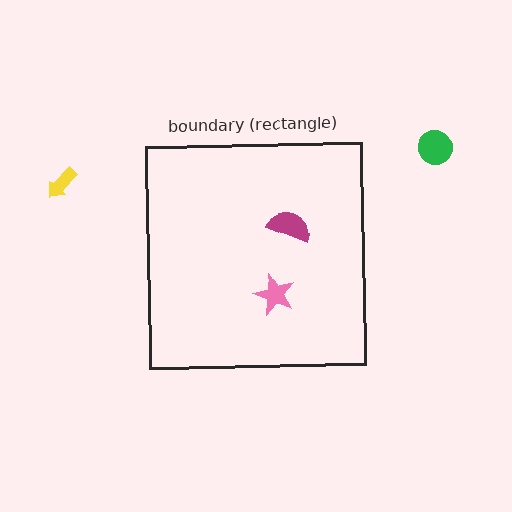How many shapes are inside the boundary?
2 inside, 2 outside.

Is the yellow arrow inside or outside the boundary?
Outside.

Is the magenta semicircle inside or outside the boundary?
Inside.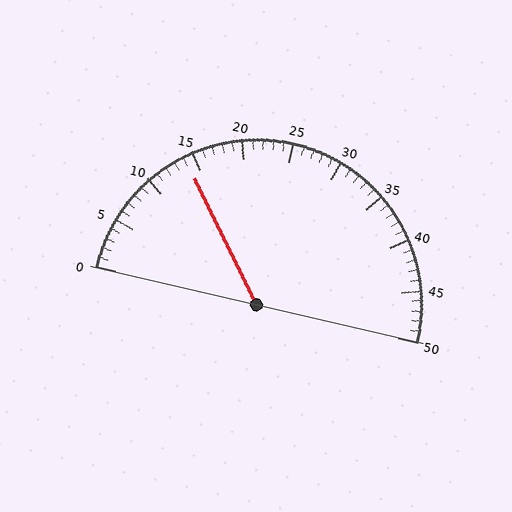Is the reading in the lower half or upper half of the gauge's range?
The reading is in the lower half of the range (0 to 50).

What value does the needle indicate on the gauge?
The needle indicates approximately 14.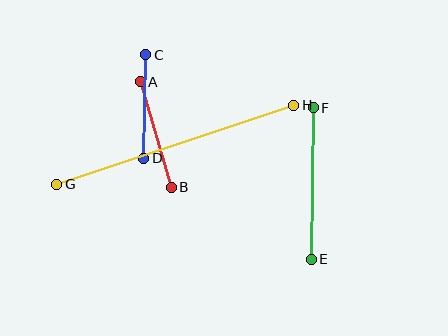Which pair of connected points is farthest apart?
Points G and H are farthest apart.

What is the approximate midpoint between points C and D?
The midpoint is at approximately (145, 106) pixels.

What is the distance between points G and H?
The distance is approximately 250 pixels.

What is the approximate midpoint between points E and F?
The midpoint is at approximately (312, 184) pixels.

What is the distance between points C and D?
The distance is approximately 104 pixels.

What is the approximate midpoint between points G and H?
The midpoint is at approximately (175, 145) pixels.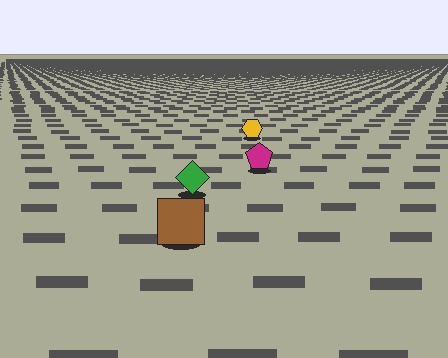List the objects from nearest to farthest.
From nearest to farthest: the brown square, the green diamond, the magenta pentagon, the yellow hexagon.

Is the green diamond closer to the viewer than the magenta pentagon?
Yes. The green diamond is closer — you can tell from the texture gradient: the ground texture is coarser near it.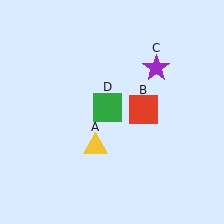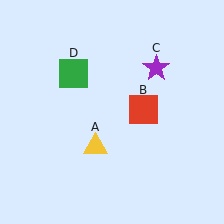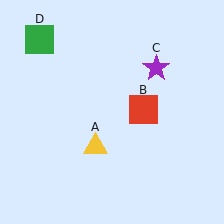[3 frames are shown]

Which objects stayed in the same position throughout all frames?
Yellow triangle (object A) and red square (object B) and purple star (object C) remained stationary.